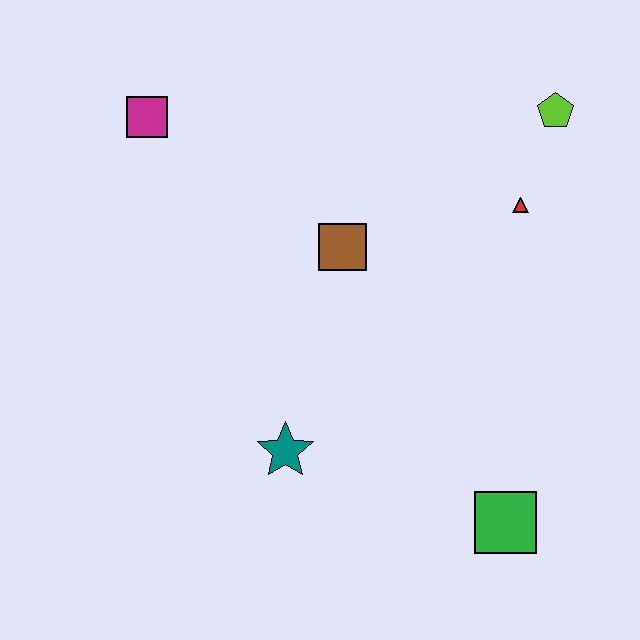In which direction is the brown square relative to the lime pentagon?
The brown square is to the left of the lime pentagon.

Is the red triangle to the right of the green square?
Yes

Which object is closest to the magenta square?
The brown square is closest to the magenta square.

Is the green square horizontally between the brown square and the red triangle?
Yes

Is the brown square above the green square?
Yes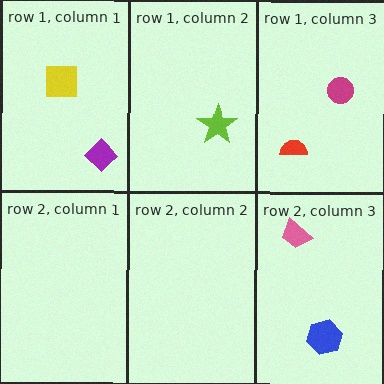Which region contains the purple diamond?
The row 1, column 1 region.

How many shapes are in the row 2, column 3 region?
2.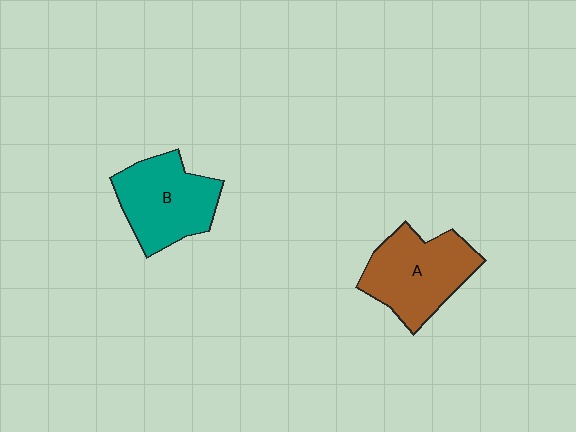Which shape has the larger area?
Shape A (brown).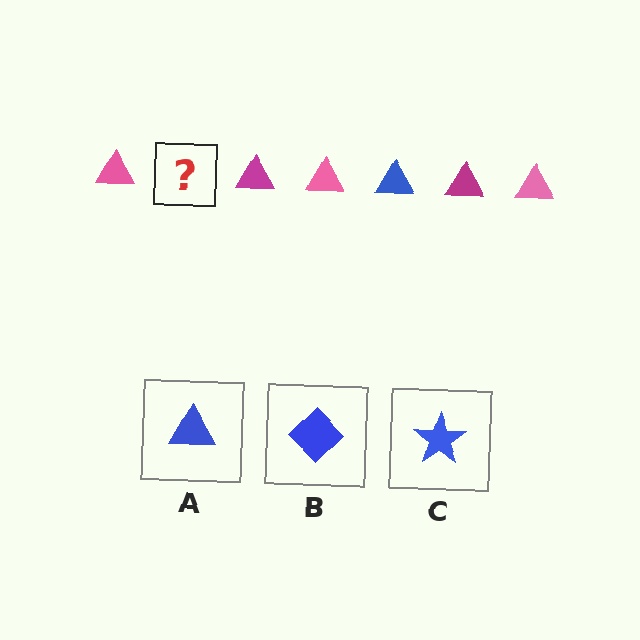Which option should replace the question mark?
Option A.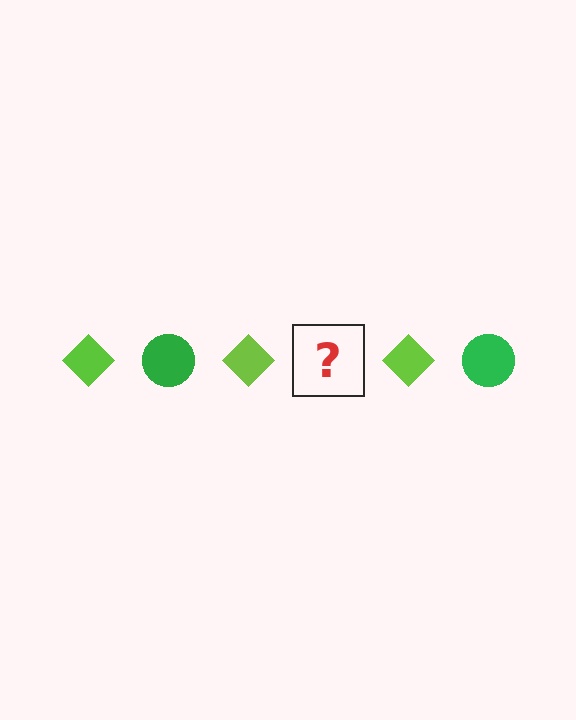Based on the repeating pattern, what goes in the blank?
The blank should be a green circle.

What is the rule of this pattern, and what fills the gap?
The rule is that the pattern alternates between lime diamond and green circle. The gap should be filled with a green circle.